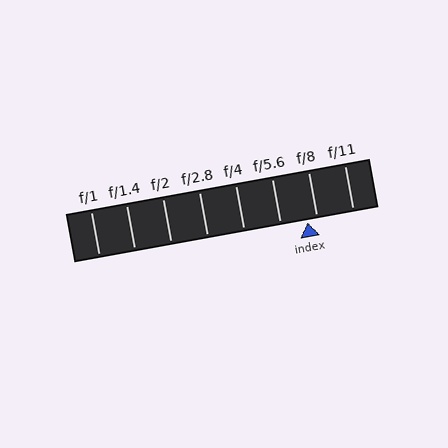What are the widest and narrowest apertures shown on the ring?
The widest aperture shown is f/1 and the narrowest is f/11.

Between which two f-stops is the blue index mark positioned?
The index mark is between f/5.6 and f/8.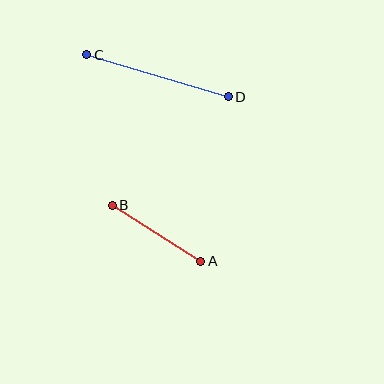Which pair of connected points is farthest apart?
Points C and D are farthest apart.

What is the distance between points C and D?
The distance is approximately 148 pixels.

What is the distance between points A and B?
The distance is approximately 105 pixels.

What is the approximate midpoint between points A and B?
The midpoint is at approximately (156, 233) pixels.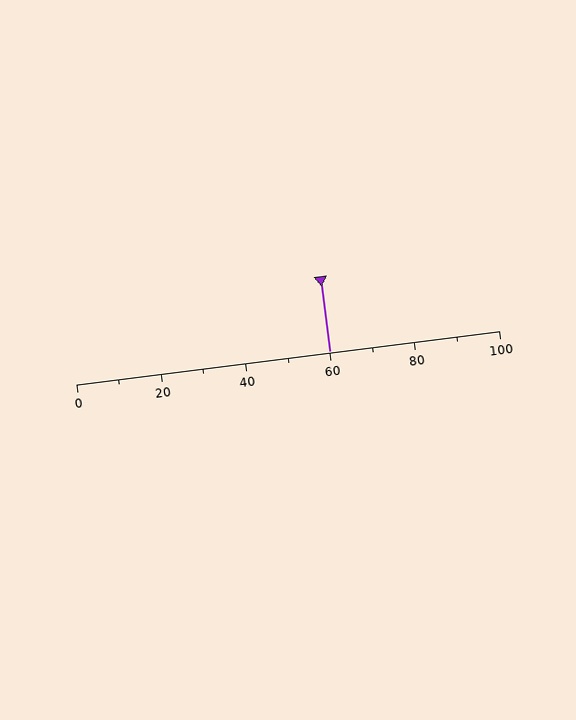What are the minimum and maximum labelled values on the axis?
The axis runs from 0 to 100.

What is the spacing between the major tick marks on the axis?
The major ticks are spaced 20 apart.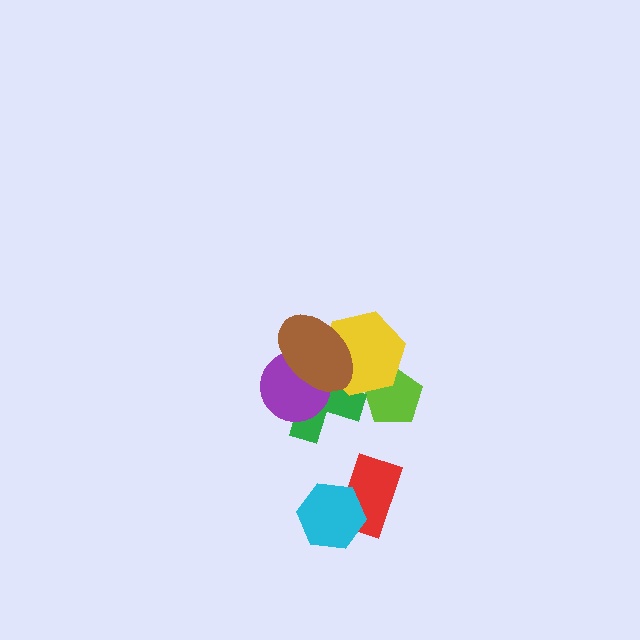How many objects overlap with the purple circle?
2 objects overlap with the purple circle.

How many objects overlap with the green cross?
3 objects overlap with the green cross.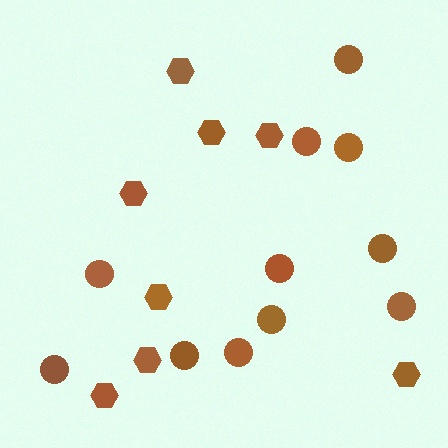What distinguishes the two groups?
There are 2 groups: one group of hexagons (8) and one group of circles (11).